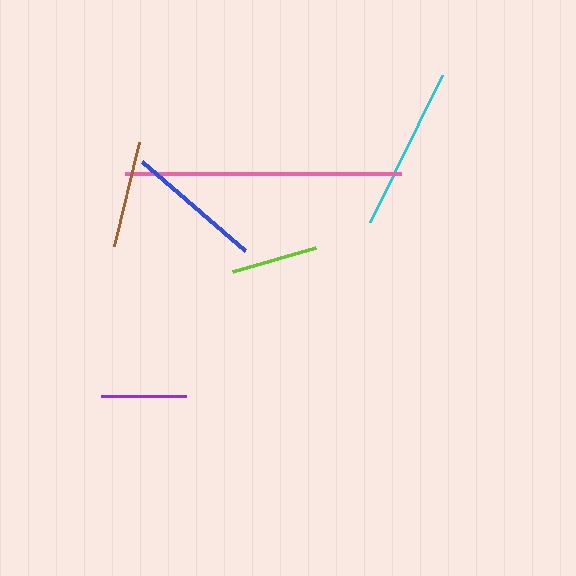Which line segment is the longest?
The pink line is the longest at approximately 277 pixels.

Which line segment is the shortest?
The purple line is the shortest at approximately 85 pixels.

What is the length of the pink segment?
The pink segment is approximately 277 pixels long.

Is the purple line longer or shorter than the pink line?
The pink line is longer than the purple line.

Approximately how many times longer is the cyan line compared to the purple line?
The cyan line is approximately 1.9 times the length of the purple line.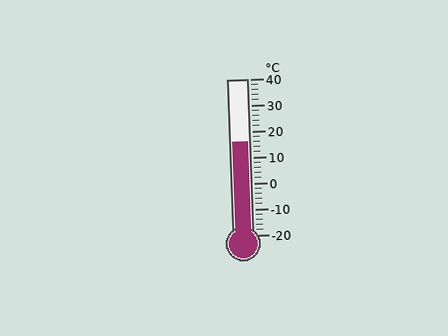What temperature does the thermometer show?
The thermometer shows approximately 16°C.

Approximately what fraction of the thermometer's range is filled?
The thermometer is filled to approximately 60% of its range.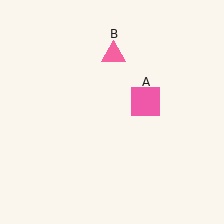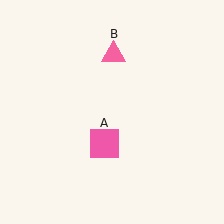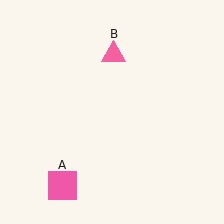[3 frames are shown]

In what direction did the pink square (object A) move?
The pink square (object A) moved down and to the left.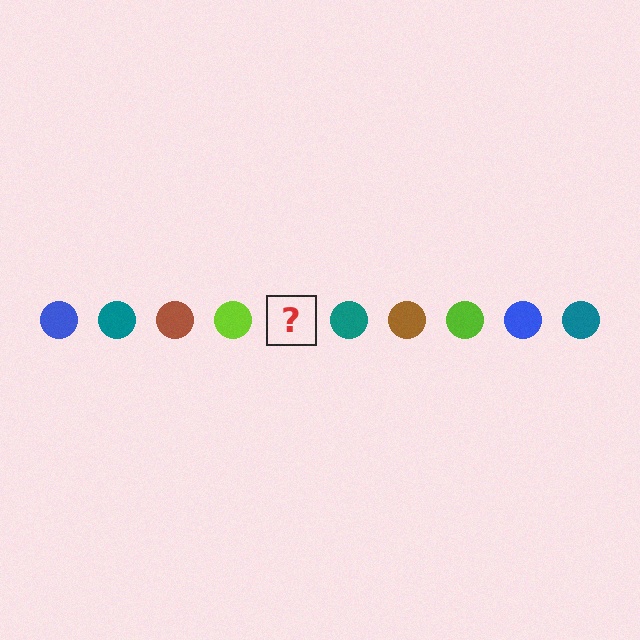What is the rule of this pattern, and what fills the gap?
The rule is that the pattern cycles through blue, teal, brown, lime circles. The gap should be filled with a blue circle.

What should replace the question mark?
The question mark should be replaced with a blue circle.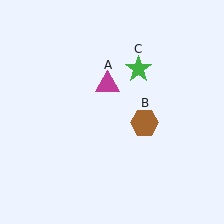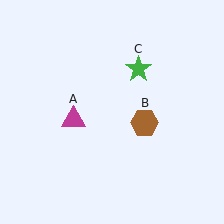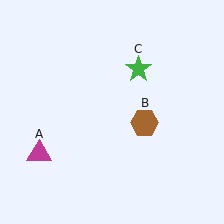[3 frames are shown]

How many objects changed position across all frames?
1 object changed position: magenta triangle (object A).